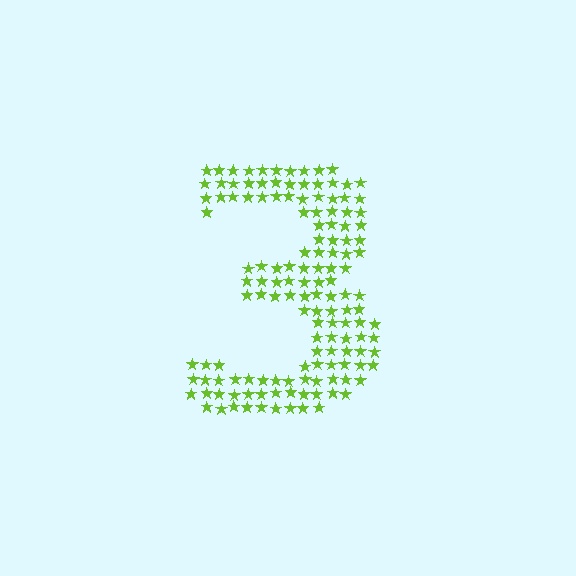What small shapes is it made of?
It is made of small stars.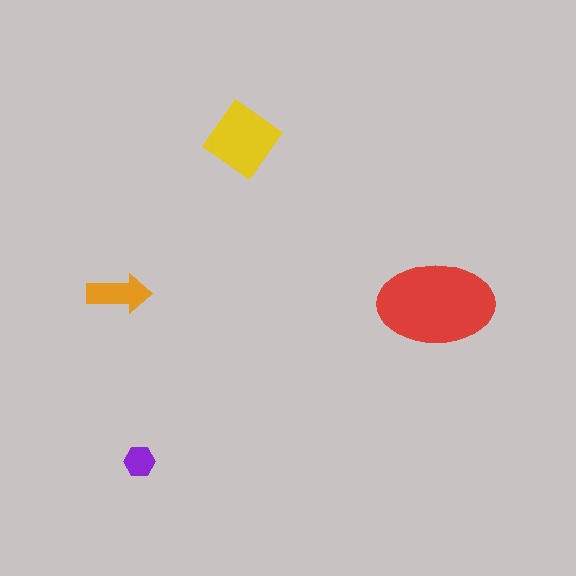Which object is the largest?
The red ellipse.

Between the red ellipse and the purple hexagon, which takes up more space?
The red ellipse.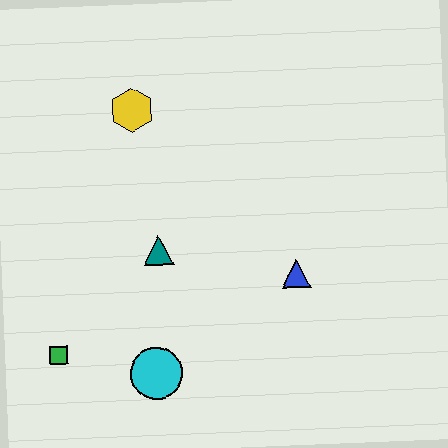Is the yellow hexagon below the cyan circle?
No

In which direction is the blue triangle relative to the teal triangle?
The blue triangle is to the right of the teal triangle.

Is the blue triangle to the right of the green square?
Yes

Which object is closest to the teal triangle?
The cyan circle is closest to the teal triangle.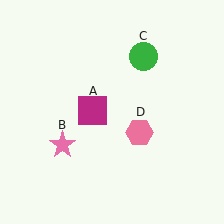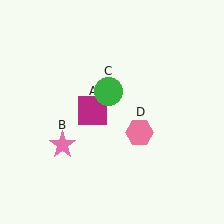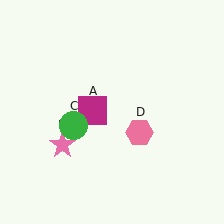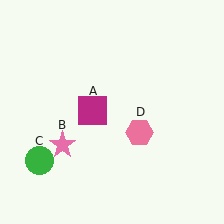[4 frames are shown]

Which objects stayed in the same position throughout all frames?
Magenta square (object A) and pink star (object B) and pink hexagon (object D) remained stationary.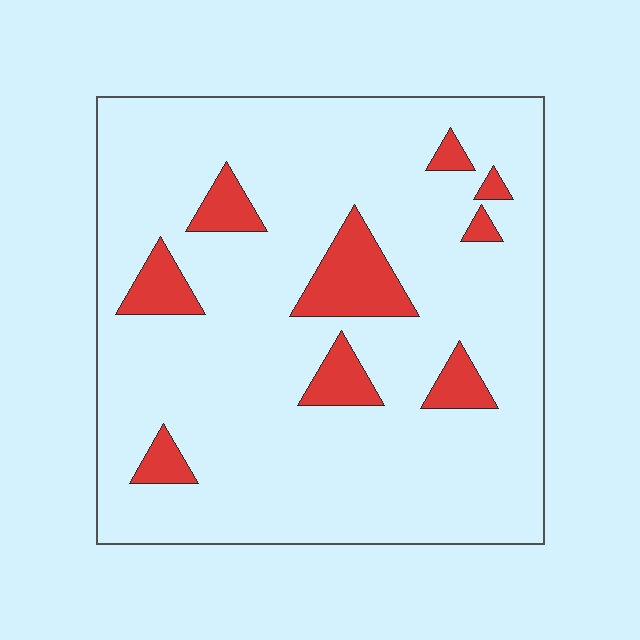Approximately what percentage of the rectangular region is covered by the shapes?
Approximately 10%.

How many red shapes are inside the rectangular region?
9.